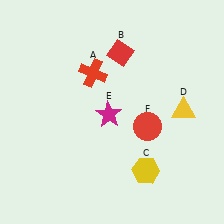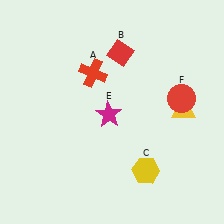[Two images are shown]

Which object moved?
The red circle (F) moved right.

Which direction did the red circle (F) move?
The red circle (F) moved right.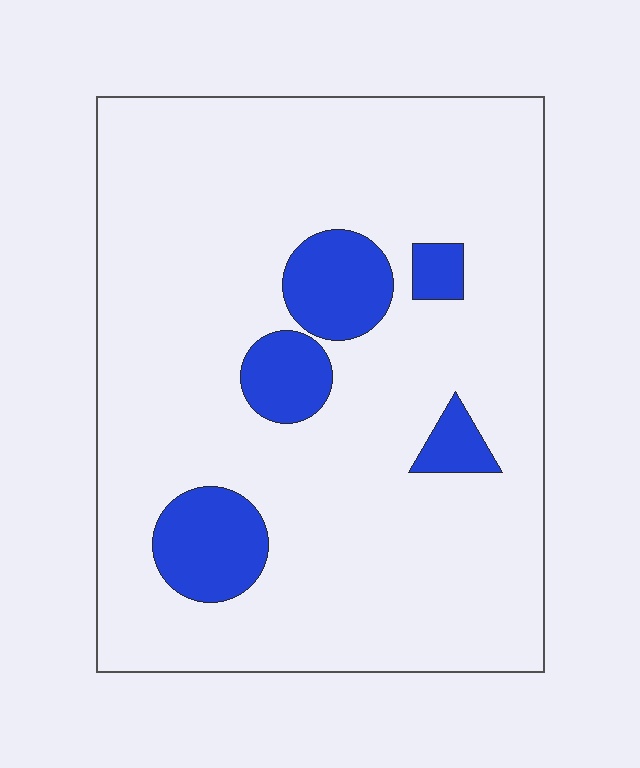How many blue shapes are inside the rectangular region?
5.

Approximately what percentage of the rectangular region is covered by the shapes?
Approximately 15%.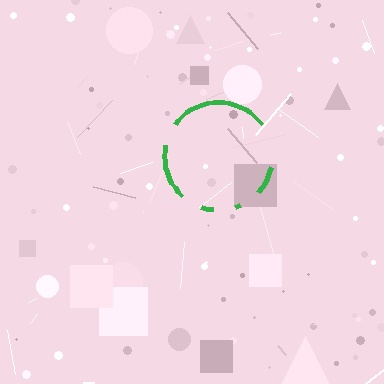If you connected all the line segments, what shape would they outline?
They would outline a circle.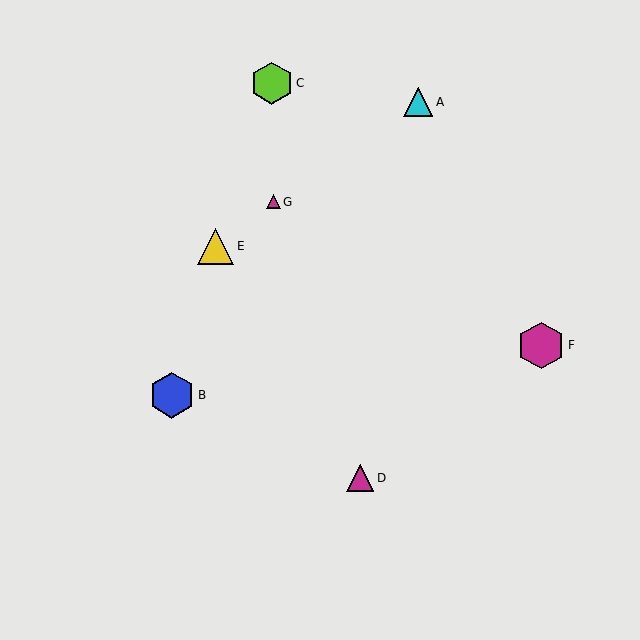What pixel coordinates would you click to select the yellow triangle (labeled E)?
Click at (216, 246) to select the yellow triangle E.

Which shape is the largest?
The magenta hexagon (labeled F) is the largest.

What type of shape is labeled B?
Shape B is a blue hexagon.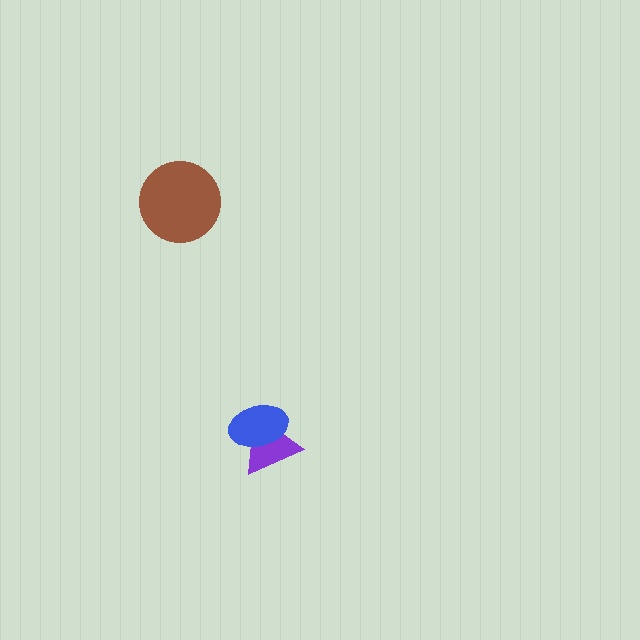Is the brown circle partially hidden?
No, no other shape covers it.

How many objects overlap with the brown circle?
0 objects overlap with the brown circle.